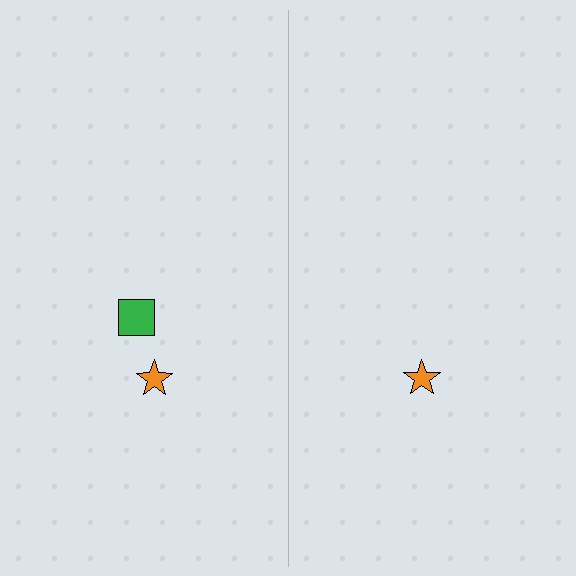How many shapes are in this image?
There are 3 shapes in this image.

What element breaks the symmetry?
A green square is missing from the right side.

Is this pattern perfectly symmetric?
No, the pattern is not perfectly symmetric. A green square is missing from the right side.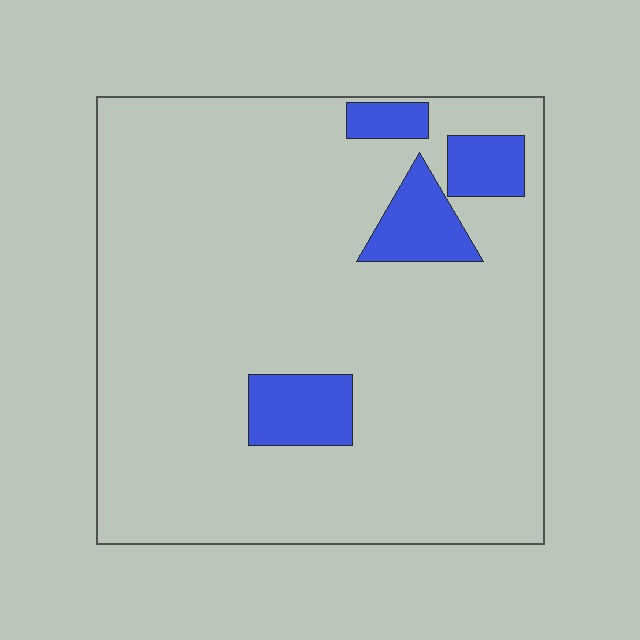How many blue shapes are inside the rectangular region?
4.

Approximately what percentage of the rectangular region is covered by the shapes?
Approximately 10%.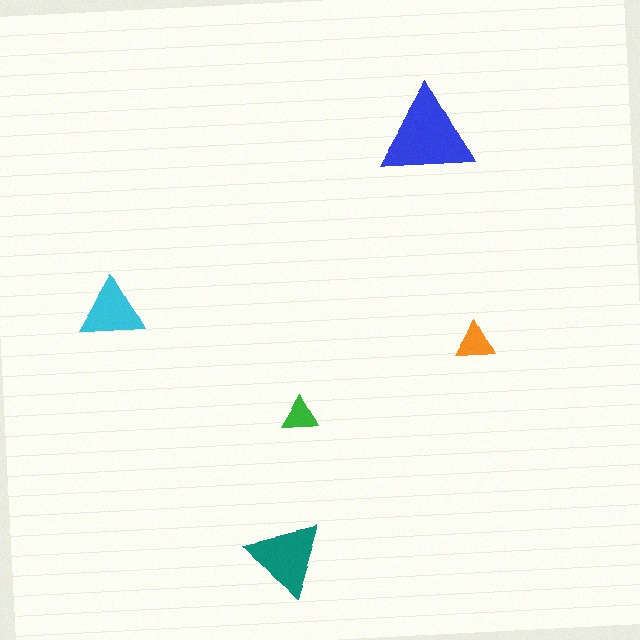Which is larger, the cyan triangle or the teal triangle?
The teal one.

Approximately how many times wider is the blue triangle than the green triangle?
About 2.5 times wider.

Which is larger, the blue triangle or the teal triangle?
The blue one.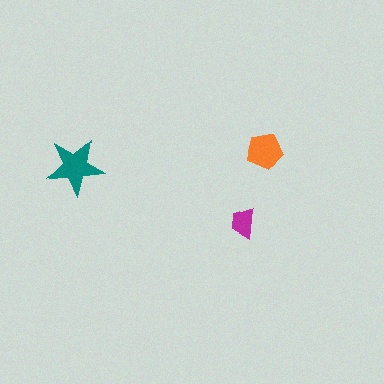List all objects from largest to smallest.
The teal star, the orange pentagon, the magenta trapezoid.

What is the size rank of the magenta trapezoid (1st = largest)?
3rd.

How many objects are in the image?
There are 3 objects in the image.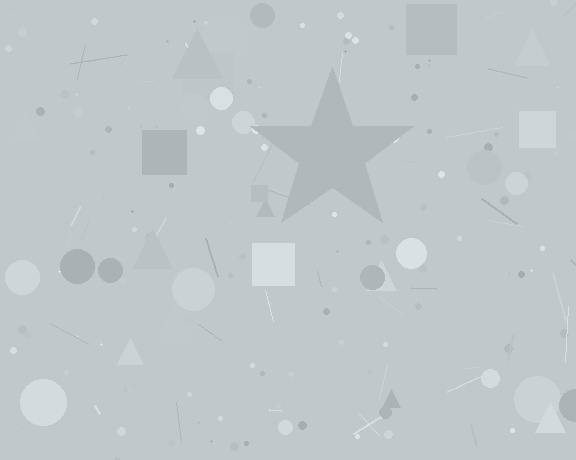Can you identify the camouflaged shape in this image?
The camouflaged shape is a star.